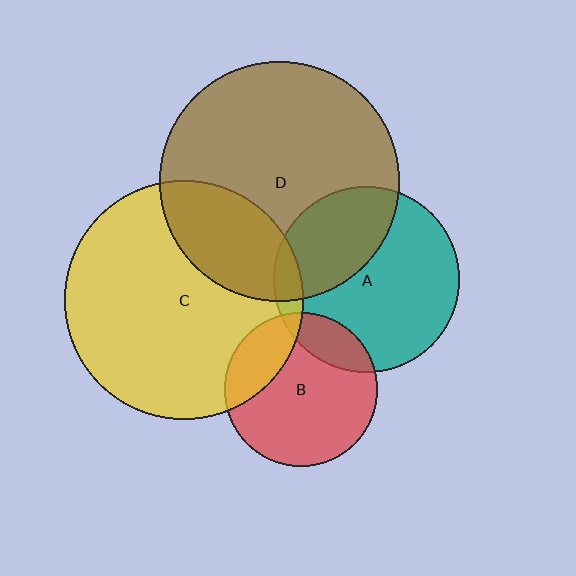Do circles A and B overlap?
Yes.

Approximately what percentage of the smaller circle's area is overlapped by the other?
Approximately 15%.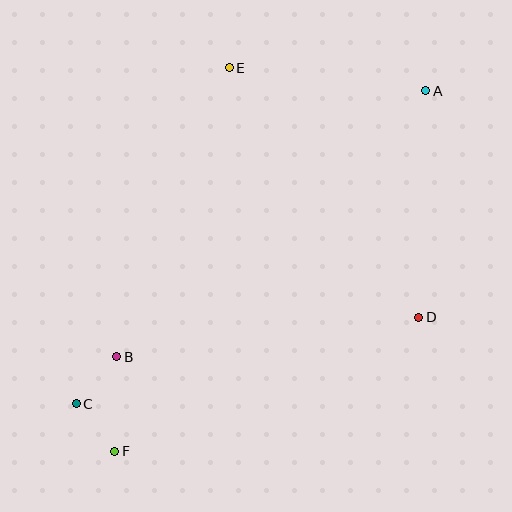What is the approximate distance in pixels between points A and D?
The distance between A and D is approximately 226 pixels.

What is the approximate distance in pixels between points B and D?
The distance between B and D is approximately 305 pixels.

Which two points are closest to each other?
Points C and F are closest to each other.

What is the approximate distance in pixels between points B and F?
The distance between B and F is approximately 95 pixels.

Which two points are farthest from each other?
Points A and F are farthest from each other.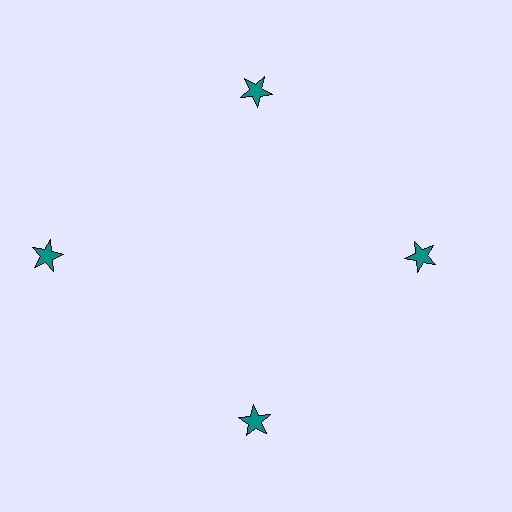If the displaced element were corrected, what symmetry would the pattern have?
It would have 4-fold rotational symmetry — the pattern would map onto itself every 90 degrees.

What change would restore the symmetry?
The symmetry would be restored by moving it inward, back onto the ring so that all 4 stars sit at equal angles and equal distance from the center.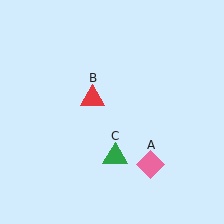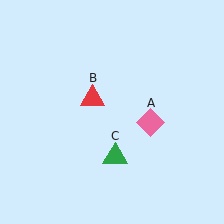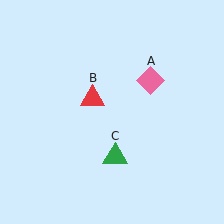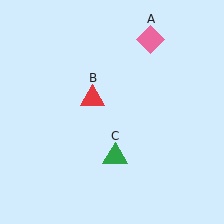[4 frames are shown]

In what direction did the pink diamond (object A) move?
The pink diamond (object A) moved up.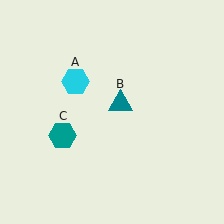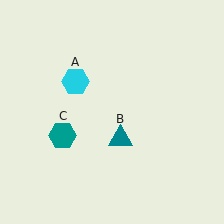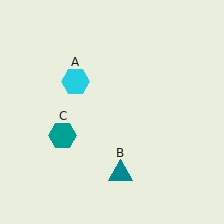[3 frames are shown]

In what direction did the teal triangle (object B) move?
The teal triangle (object B) moved down.